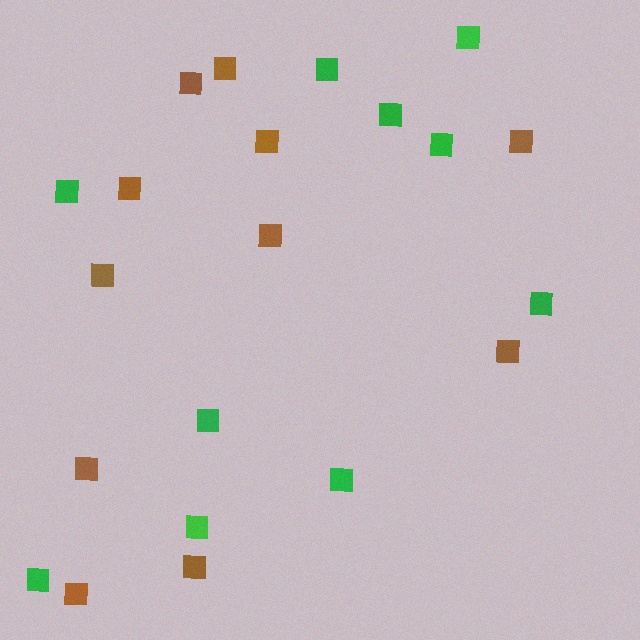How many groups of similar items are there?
There are 2 groups: one group of green squares (10) and one group of brown squares (11).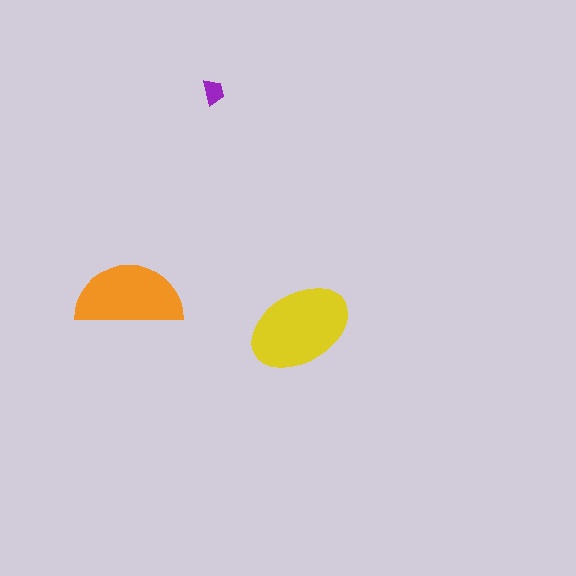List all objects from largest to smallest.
The yellow ellipse, the orange semicircle, the purple trapezoid.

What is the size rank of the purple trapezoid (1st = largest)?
3rd.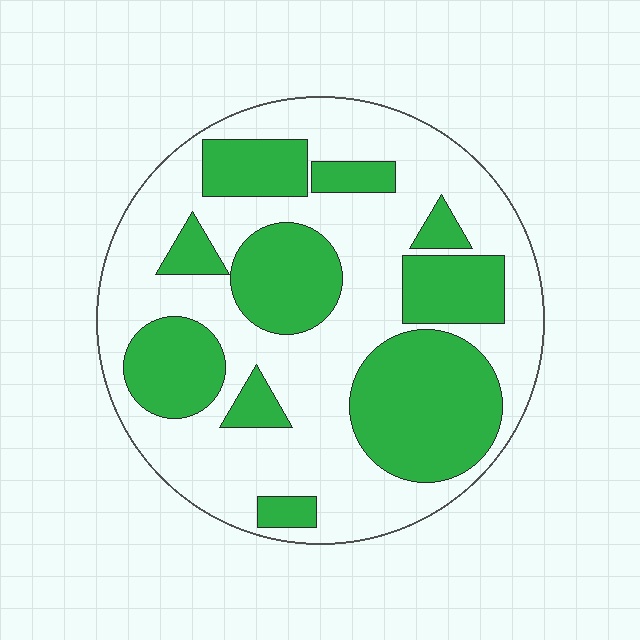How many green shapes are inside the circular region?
10.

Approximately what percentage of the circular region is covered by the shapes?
Approximately 40%.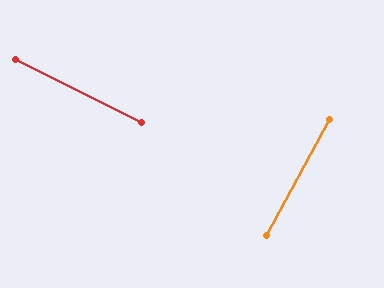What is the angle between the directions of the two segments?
Approximately 88 degrees.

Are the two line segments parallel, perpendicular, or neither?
Perpendicular — they meet at approximately 88°.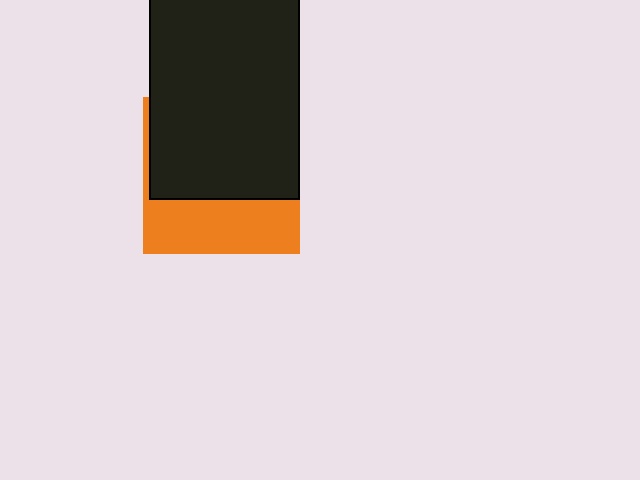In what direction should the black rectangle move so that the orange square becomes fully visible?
The black rectangle should move up. That is the shortest direction to clear the overlap and leave the orange square fully visible.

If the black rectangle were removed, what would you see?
You would see the complete orange square.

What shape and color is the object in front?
The object in front is a black rectangle.